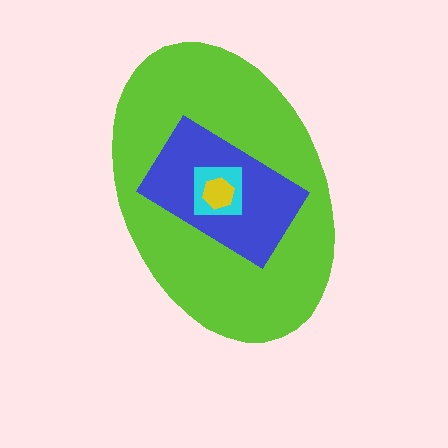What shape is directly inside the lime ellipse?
The blue rectangle.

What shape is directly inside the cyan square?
The yellow hexagon.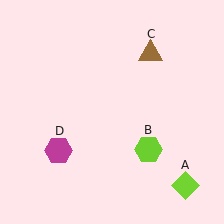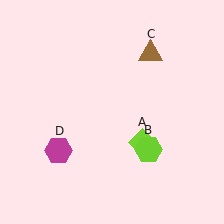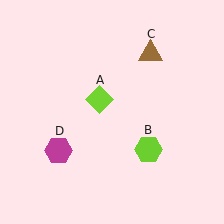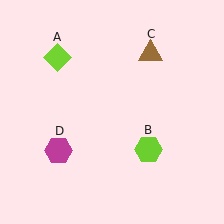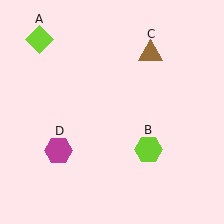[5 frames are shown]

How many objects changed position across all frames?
1 object changed position: lime diamond (object A).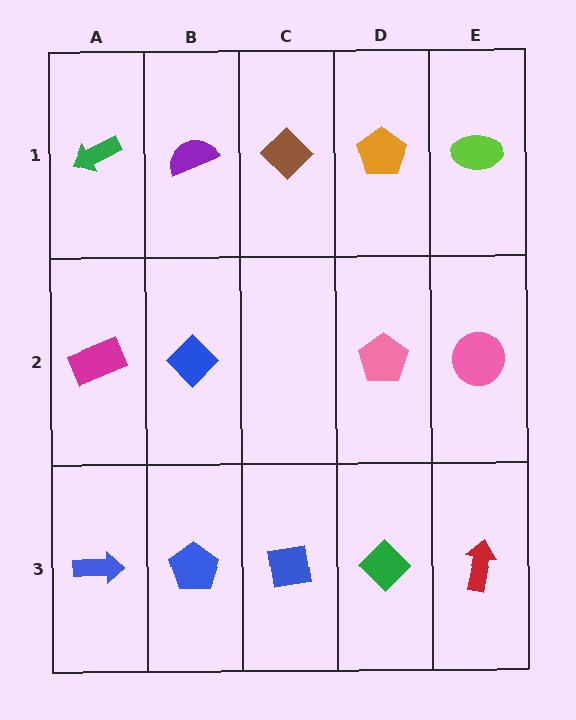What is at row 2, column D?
A pink pentagon.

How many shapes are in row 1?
5 shapes.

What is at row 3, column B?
A blue pentagon.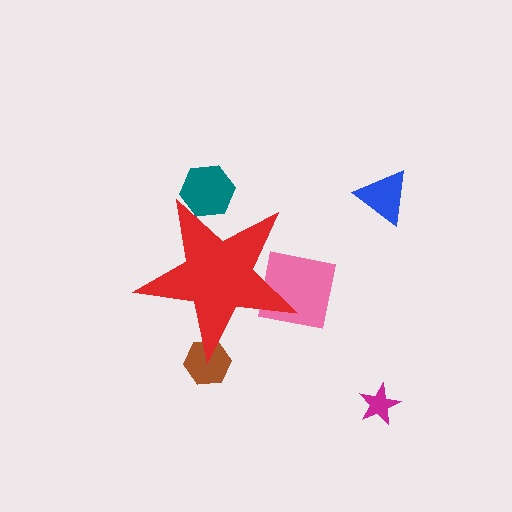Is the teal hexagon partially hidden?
Yes, the teal hexagon is partially hidden behind the red star.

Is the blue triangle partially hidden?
No, the blue triangle is fully visible.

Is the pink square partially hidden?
Yes, the pink square is partially hidden behind the red star.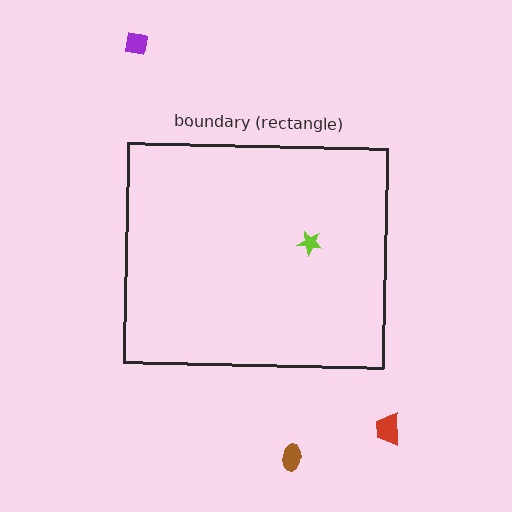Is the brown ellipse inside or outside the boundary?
Outside.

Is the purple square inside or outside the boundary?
Outside.